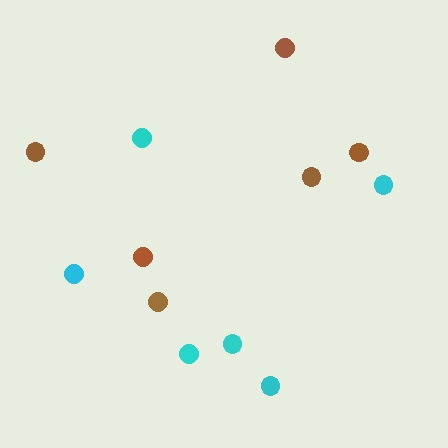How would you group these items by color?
There are 2 groups: one group of brown circles (6) and one group of cyan circles (6).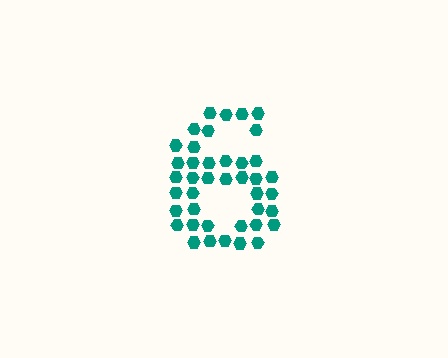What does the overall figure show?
The overall figure shows the digit 6.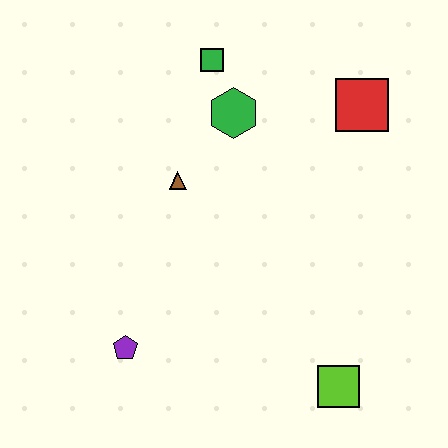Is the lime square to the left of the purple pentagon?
No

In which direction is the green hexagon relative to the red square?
The green hexagon is to the left of the red square.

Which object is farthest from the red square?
The purple pentagon is farthest from the red square.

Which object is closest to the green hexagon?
The green square is closest to the green hexagon.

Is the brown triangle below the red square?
Yes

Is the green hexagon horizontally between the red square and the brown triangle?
Yes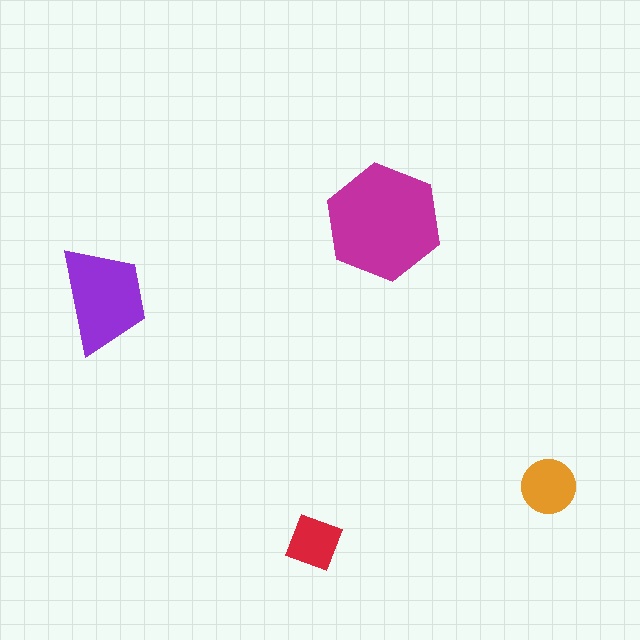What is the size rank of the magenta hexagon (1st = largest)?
1st.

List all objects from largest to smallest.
The magenta hexagon, the purple trapezoid, the orange circle, the red square.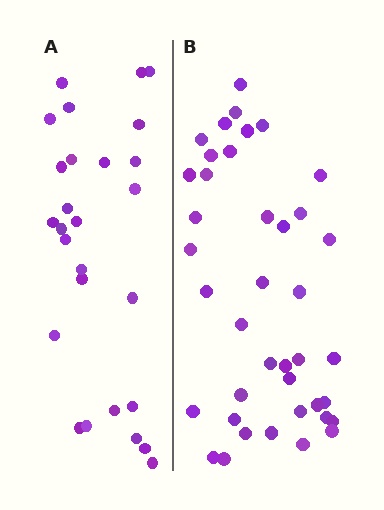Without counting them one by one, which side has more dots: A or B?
Region B (the right region) has more dots.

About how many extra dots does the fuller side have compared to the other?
Region B has approximately 15 more dots than region A.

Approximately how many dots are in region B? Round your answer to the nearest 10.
About 40 dots.